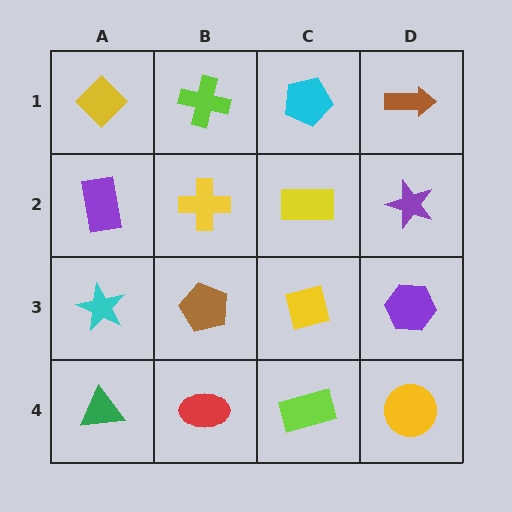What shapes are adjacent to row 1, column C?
A yellow rectangle (row 2, column C), a lime cross (row 1, column B), a brown arrow (row 1, column D).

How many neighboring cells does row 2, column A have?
3.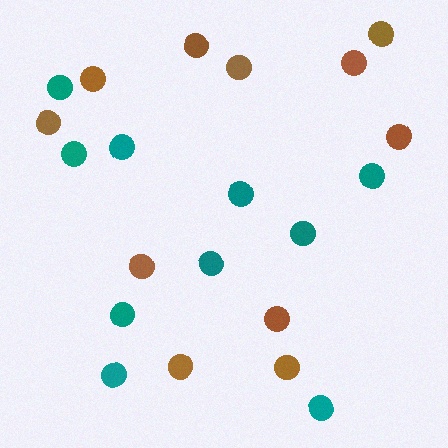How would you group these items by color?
There are 2 groups: one group of teal circles (10) and one group of brown circles (11).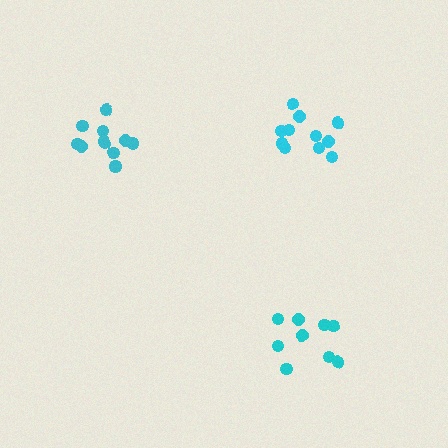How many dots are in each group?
Group 1: 9 dots, Group 2: 12 dots, Group 3: 11 dots (32 total).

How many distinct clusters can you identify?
There are 3 distinct clusters.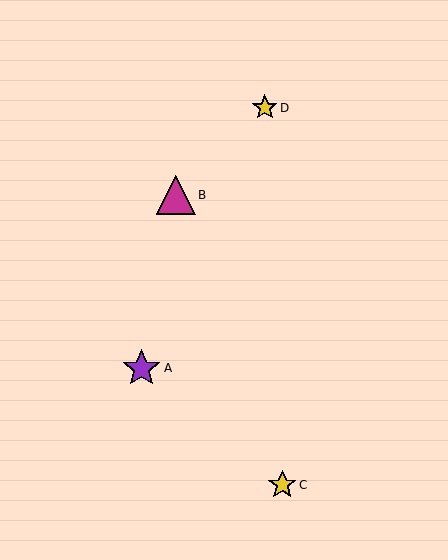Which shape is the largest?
The magenta triangle (labeled B) is the largest.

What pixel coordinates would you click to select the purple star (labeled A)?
Click at (142, 368) to select the purple star A.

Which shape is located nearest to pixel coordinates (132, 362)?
The purple star (labeled A) at (142, 368) is nearest to that location.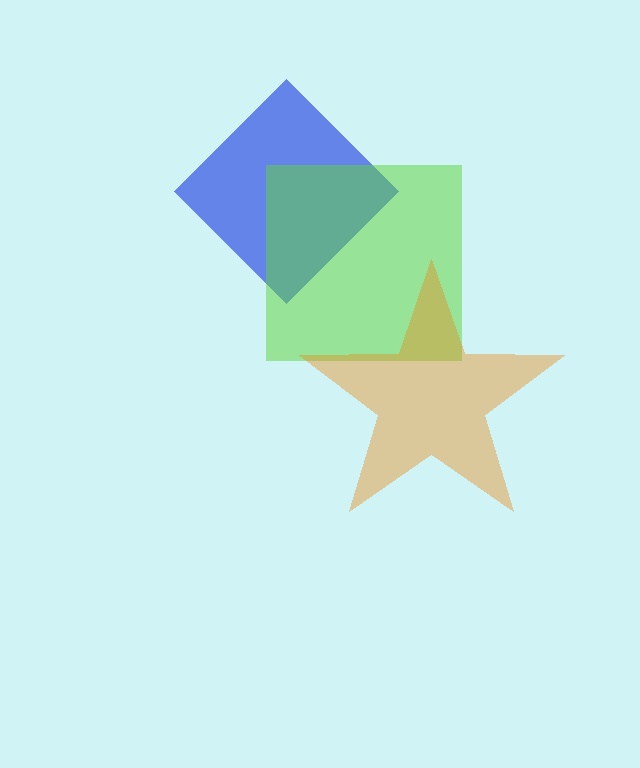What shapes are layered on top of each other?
The layered shapes are: a blue diamond, a lime square, an orange star.